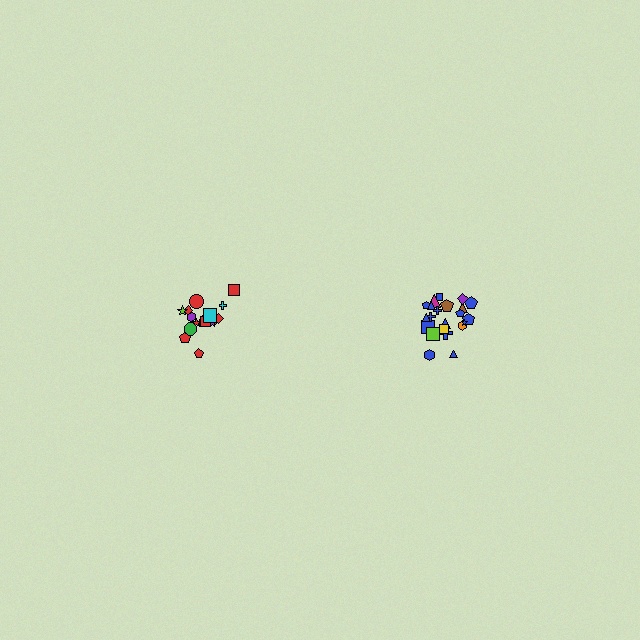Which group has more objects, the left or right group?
The right group.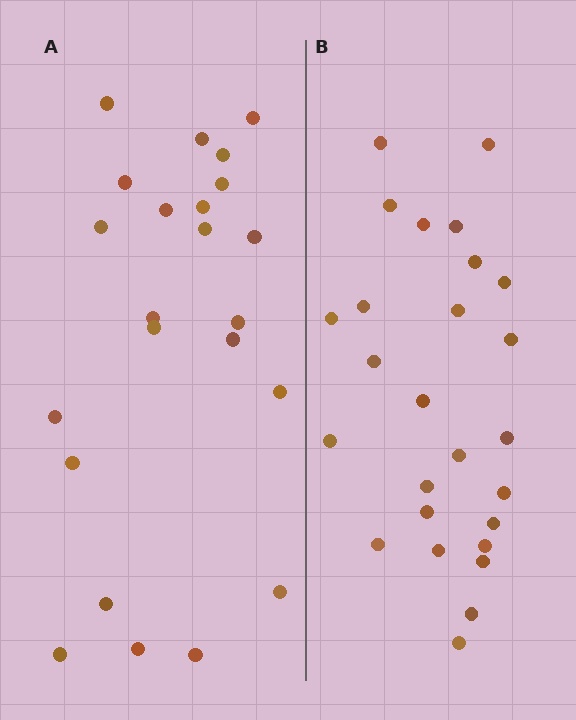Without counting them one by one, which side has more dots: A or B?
Region B (the right region) has more dots.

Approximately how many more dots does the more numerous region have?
Region B has just a few more — roughly 2 or 3 more dots than region A.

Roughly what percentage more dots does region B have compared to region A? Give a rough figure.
About 15% more.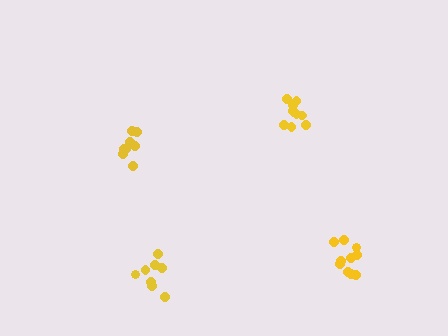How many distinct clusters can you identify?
There are 4 distinct clusters.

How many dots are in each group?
Group 1: 8 dots, Group 2: 10 dots, Group 3: 9 dots, Group 4: 10 dots (37 total).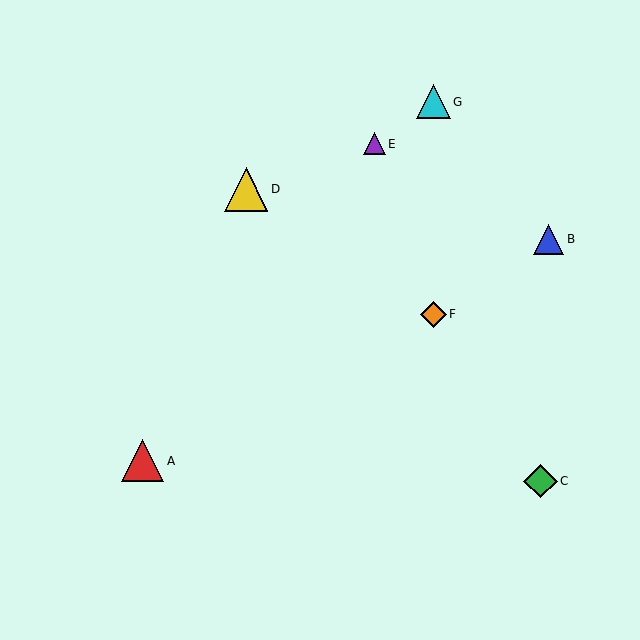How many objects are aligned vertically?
2 objects (F, G) are aligned vertically.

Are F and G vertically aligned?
Yes, both are at x≈433.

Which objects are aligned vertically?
Objects F, G are aligned vertically.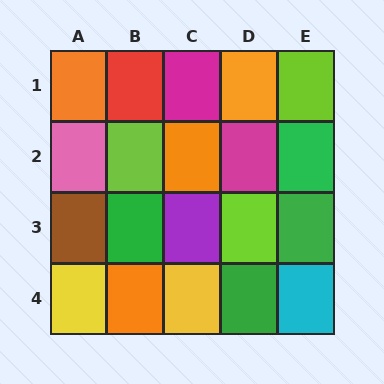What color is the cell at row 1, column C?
Magenta.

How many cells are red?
1 cell is red.